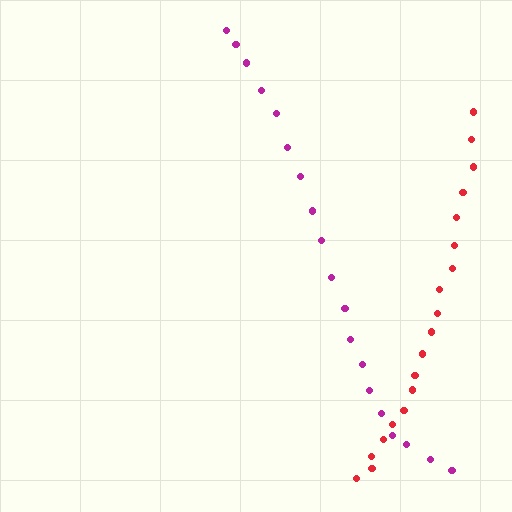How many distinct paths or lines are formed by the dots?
There are 2 distinct paths.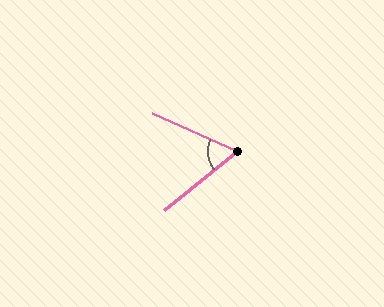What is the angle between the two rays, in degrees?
Approximately 63 degrees.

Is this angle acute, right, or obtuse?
It is acute.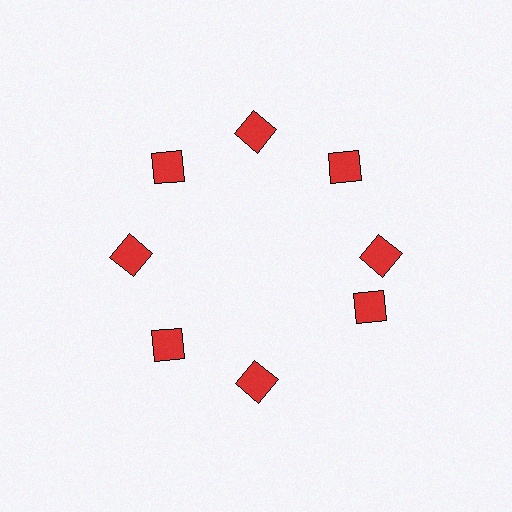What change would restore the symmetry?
The symmetry would be restored by rotating it back into even spacing with its neighbors so that all 8 diamonds sit at equal angles and equal distance from the center.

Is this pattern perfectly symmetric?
No. The 8 red diamonds are arranged in a ring, but one element near the 4 o'clock position is rotated out of alignment along the ring, breaking the 8-fold rotational symmetry.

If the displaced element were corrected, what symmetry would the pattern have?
It would have 8-fold rotational symmetry — the pattern would map onto itself every 45 degrees.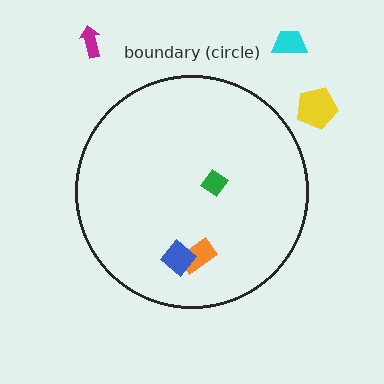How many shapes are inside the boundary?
3 inside, 3 outside.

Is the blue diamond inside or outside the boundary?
Inside.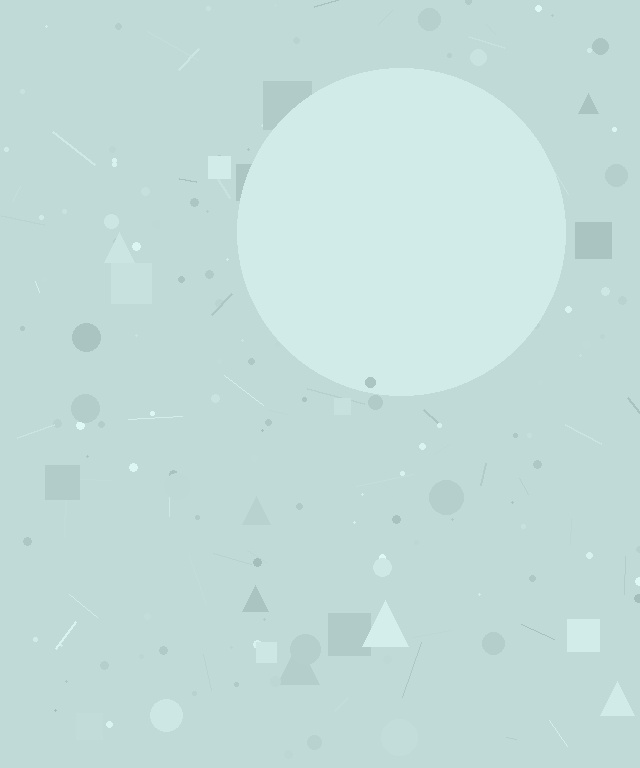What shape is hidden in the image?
A circle is hidden in the image.